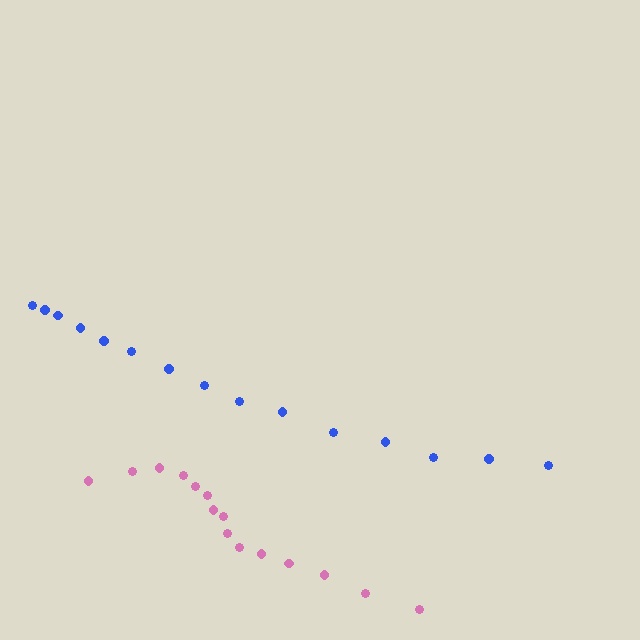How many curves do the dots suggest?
There are 2 distinct paths.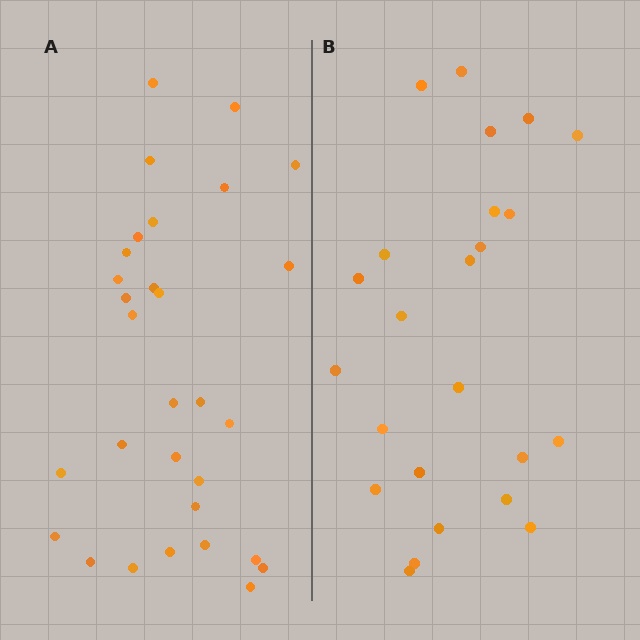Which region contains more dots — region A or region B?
Region A (the left region) has more dots.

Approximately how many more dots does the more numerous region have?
Region A has about 6 more dots than region B.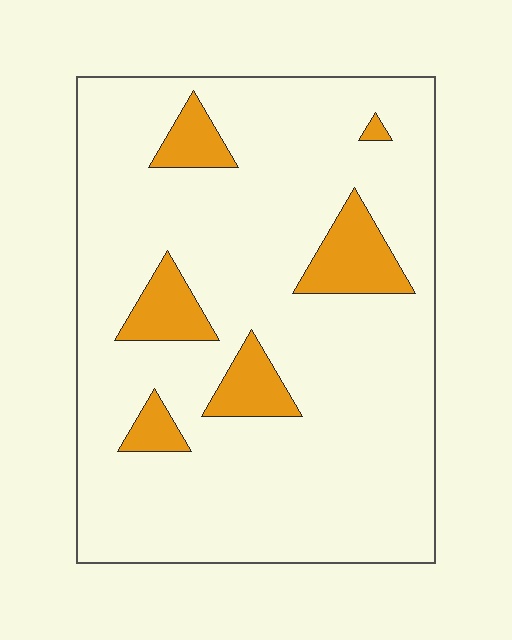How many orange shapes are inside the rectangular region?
6.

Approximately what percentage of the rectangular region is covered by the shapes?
Approximately 15%.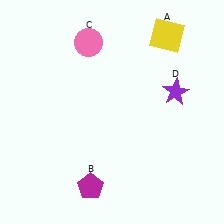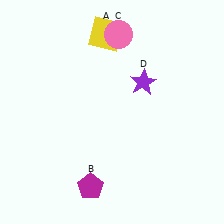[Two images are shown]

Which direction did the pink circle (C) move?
The pink circle (C) moved right.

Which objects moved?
The objects that moved are: the yellow square (A), the pink circle (C), the purple star (D).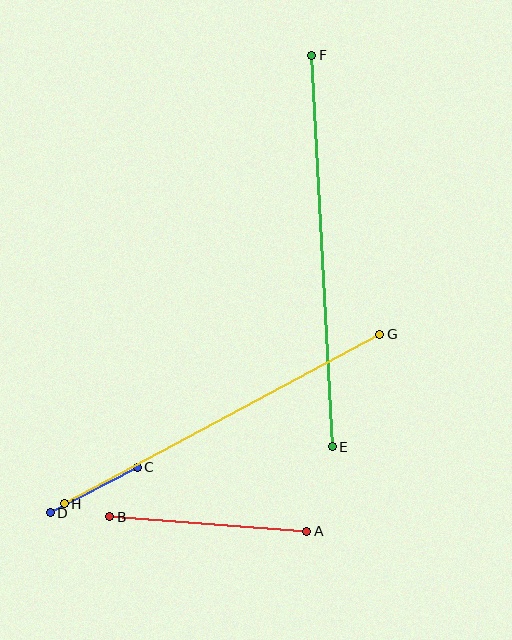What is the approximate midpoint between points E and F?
The midpoint is at approximately (322, 251) pixels.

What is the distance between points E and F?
The distance is approximately 392 pixels.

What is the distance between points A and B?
The distance is approximately 198 pixels.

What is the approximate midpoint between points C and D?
The midpoint is at approximately (94, 490) pixels.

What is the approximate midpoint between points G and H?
The midpoint is at approximately (222, 419) pixels.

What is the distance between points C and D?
The distance is approximately 98 pixels.